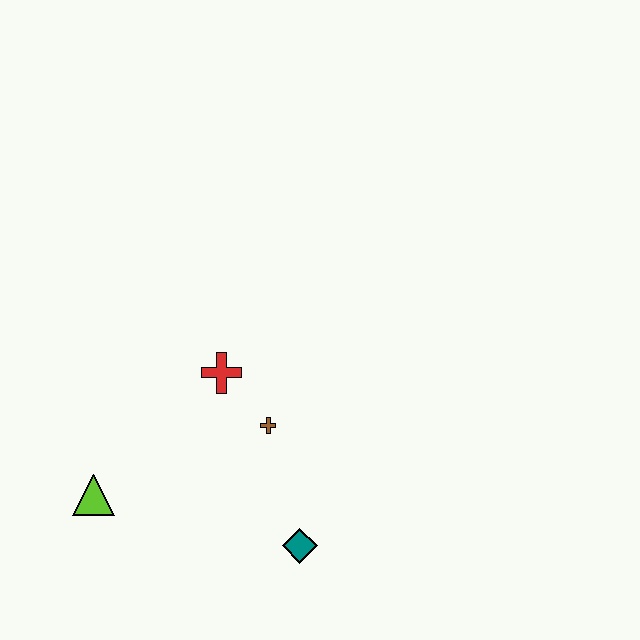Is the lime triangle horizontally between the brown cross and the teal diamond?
No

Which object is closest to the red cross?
The brown cross is closest to the red cross.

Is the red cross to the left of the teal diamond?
Yes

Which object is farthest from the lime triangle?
The teal diamond is farthest from the lime triangle.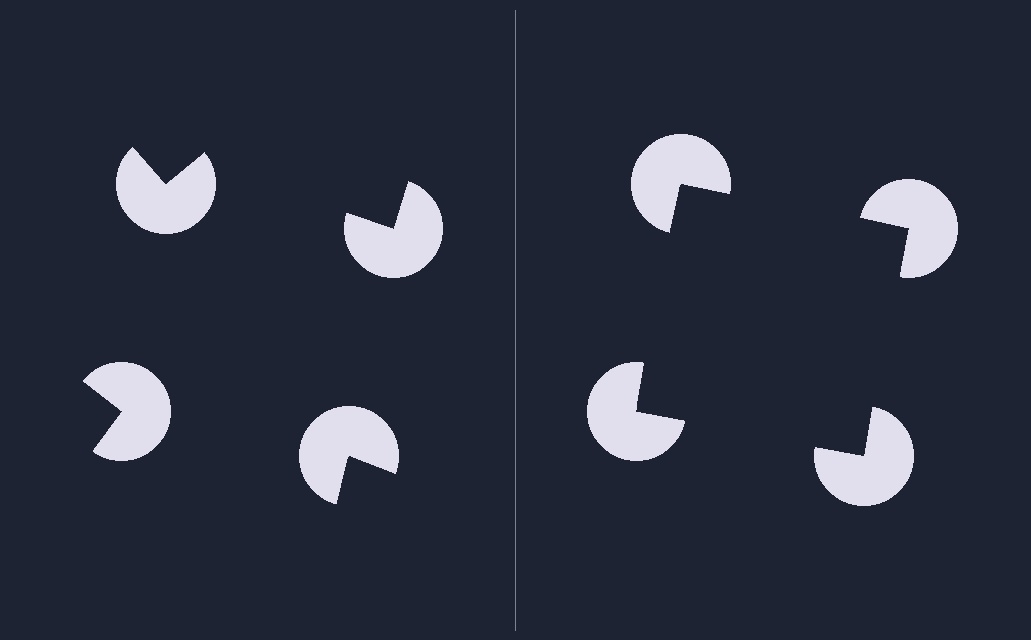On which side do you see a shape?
An illusory square appears on the right side. On the left side the wedge cuts are rotated, so no coherent shape forms.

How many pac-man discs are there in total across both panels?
8 — 4 on each side.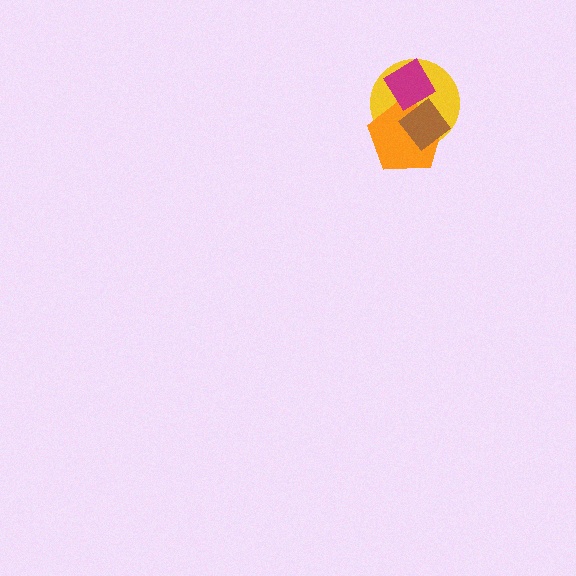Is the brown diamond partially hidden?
Yes, it is partially covered by another shape.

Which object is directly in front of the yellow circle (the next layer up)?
The orange pentagon is directly in front of the yellow circle.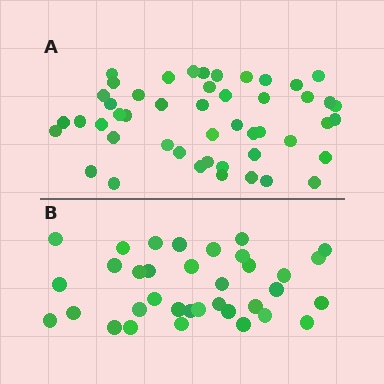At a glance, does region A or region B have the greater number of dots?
Region A (the top region) has more dots.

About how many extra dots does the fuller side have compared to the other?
Region A has approximately 15 more dots than region B.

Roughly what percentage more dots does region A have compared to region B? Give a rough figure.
About 35% more.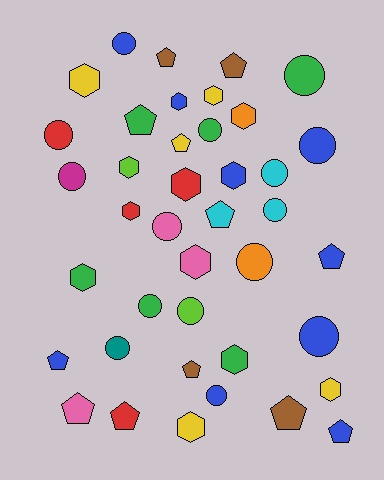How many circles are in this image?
There are 15 circles.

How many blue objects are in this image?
There are 9 blue objects.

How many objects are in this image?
There are 40 objects.